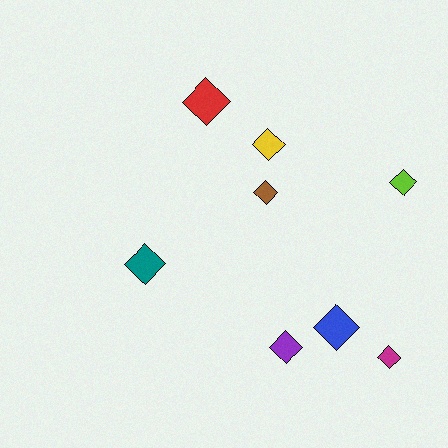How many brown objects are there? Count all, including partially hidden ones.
There is 1 brown object.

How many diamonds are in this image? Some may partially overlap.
There are 8 diamonds.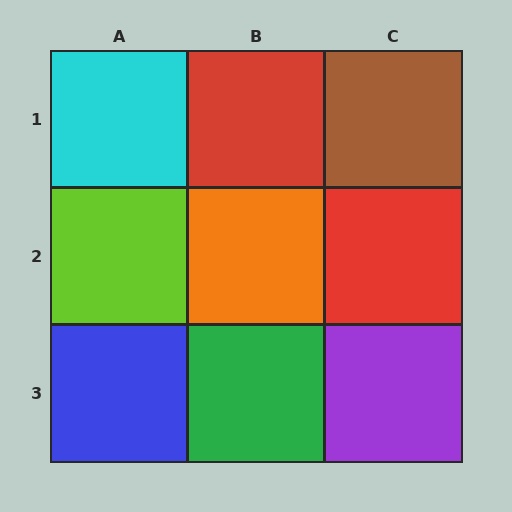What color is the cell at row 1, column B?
Red.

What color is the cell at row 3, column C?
Purple.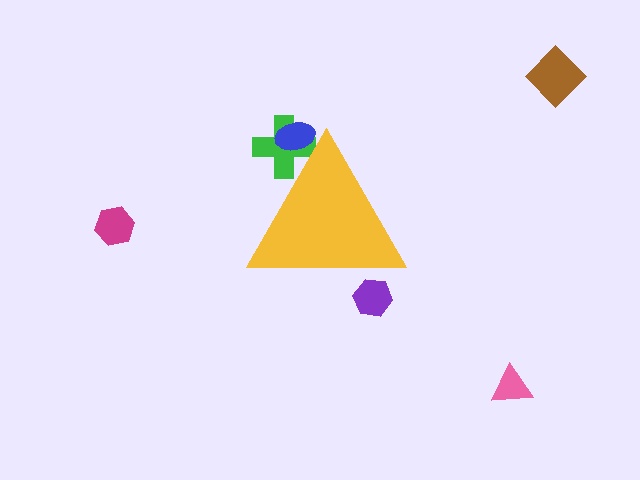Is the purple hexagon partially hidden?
Yes, the purple hexagon is partially hidden behind the yellow triangle.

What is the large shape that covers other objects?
A yellow triangle.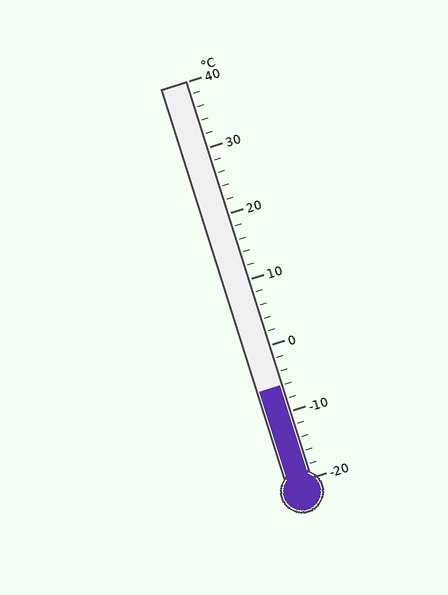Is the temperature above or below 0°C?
The temperature is below 0°C.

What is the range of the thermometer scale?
The thermometer scale ranges from -20°C to 40°C.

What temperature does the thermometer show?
The thermometer shows approximately -6°C.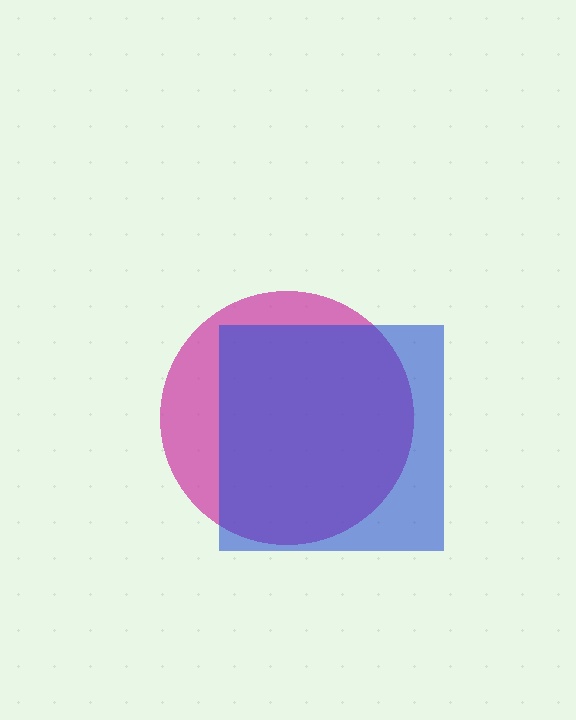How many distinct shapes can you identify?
There are 2 distinct shapes: a magenta circle, a blue square.